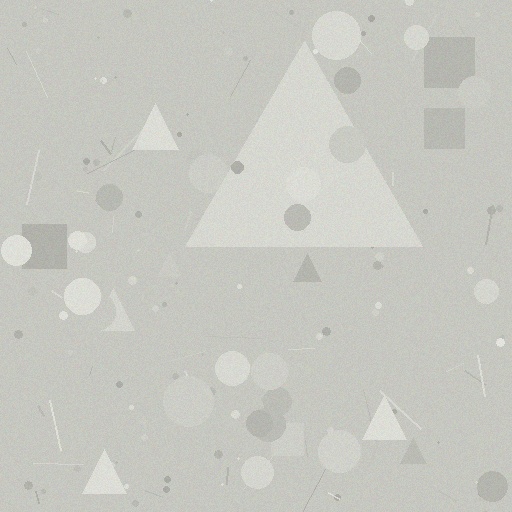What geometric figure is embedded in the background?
A triangle is embedded in the background.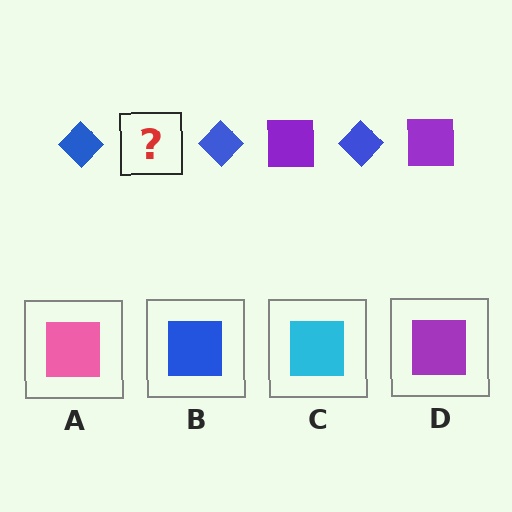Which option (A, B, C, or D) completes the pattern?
D.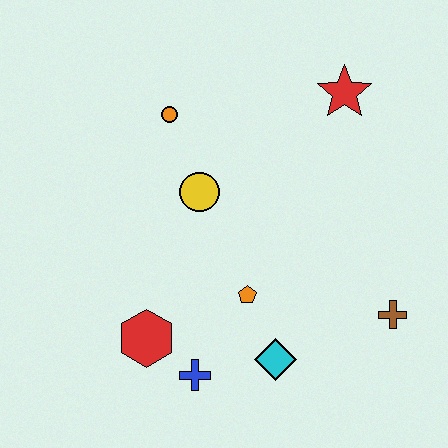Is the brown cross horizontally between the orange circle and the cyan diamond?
No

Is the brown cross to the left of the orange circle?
No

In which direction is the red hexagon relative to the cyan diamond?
The red hexagon is to the left of the cyan diamond.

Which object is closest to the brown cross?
The cyan diamond is closest to the brown cross.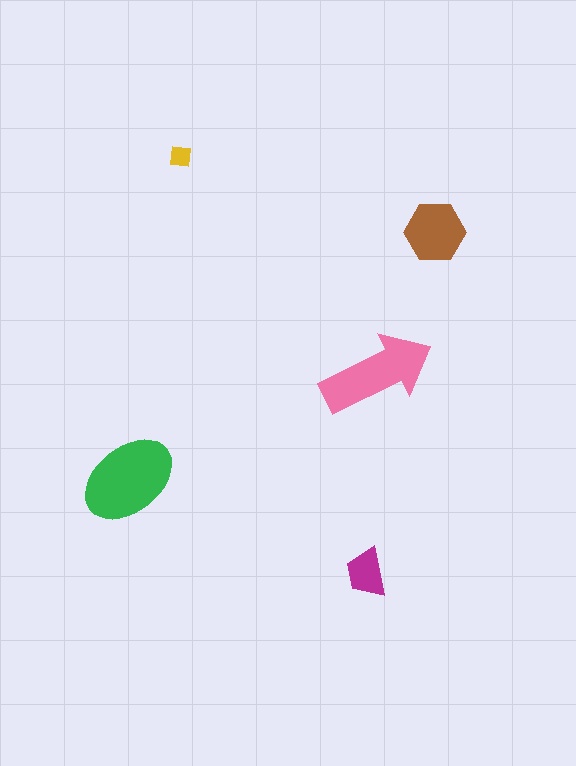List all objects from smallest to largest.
The yellow square, the magenta trapezoid, the brown hexagon, the pink arrow, the green ellipse.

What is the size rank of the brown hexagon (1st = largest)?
3rd.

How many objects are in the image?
There are 5 objects in the image.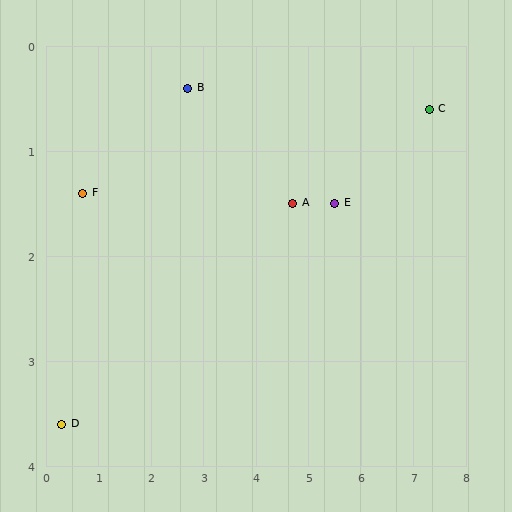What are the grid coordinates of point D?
Point D is at approximately (0.3, 3.6).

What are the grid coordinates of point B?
Point B is at approximately (2.7, 0.4).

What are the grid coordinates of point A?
Point A is at approximately (4.7, 1.5).